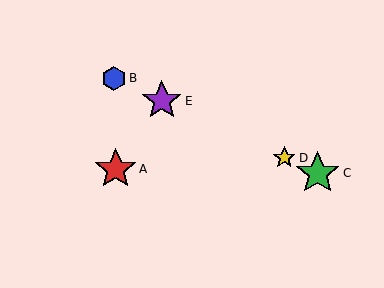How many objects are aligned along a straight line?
4 objects (B, C, D, E) are aligned along a straight line.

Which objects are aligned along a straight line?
Objects B, C, D, E are aligned along a straight line.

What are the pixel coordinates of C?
Object C is at (318, 173).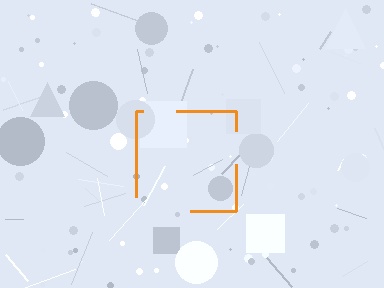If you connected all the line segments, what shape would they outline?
They would outline a square.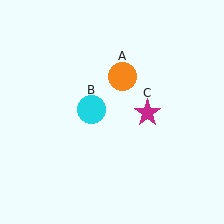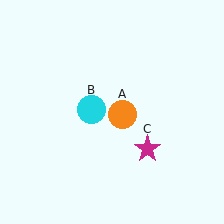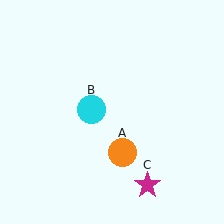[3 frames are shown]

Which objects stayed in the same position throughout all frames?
Cyan circle (object B) remained stationary.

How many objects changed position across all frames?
2 objects changed position: orange circle (object A), magenta star (object C).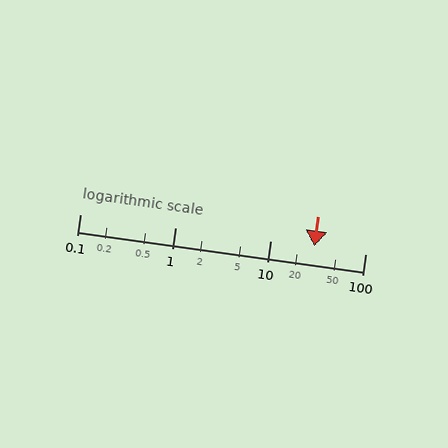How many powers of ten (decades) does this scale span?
The scale spans 3 decades, from 0.1 to 100.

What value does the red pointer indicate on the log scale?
The pointer indicates approximately 29.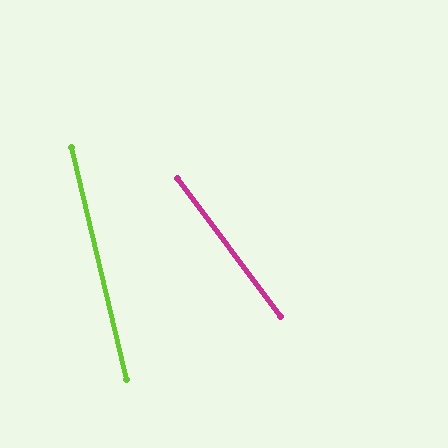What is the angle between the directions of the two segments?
Approximately 23 degrees.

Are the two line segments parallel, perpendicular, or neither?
Neither parallel nor perpendicular — they differ by about 23°.